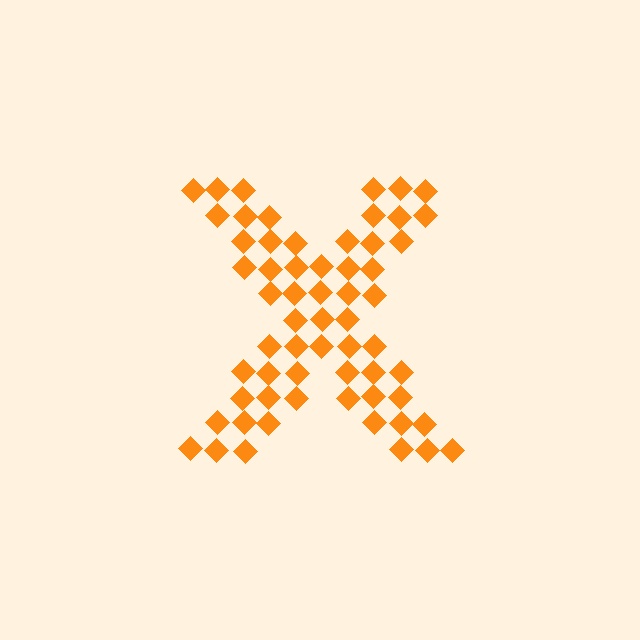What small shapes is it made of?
It is made of small diamonds.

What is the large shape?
The large shape is the letter X.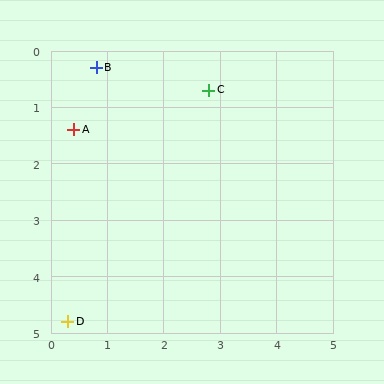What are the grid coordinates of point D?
Point D is at approximately (0.3, 4.8).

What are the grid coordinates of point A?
Point A is at approximately (0.4, 1.4).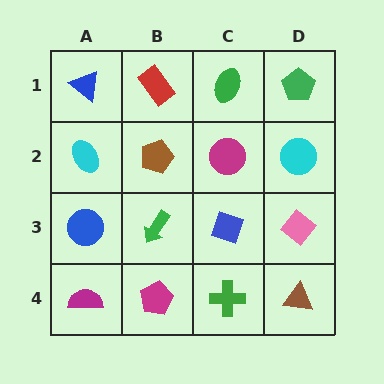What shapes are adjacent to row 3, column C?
A magenta circle (row 2, column C), a green cross (row 4, column C), a green arrow (row 3, column B), a pink diamond (row 3, column D).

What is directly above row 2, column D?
A green pentagon.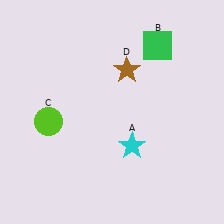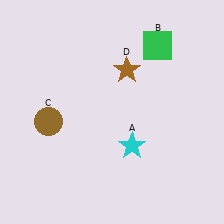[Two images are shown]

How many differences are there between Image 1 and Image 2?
There is 1 difference between the two images.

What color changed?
The circle (C) changed from lime in Image 1 to brown in Image 2.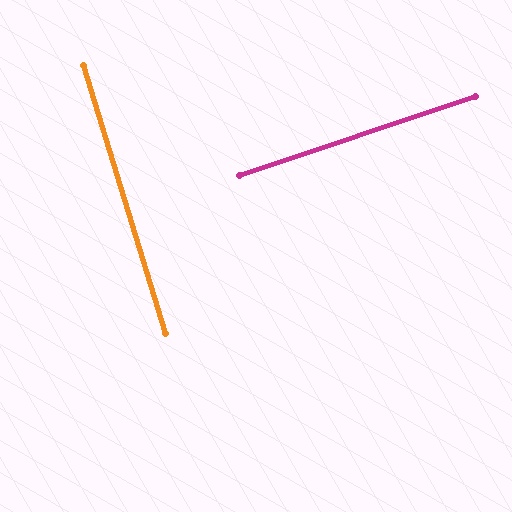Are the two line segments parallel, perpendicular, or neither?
Perpendicular — they meet at approximately 88°.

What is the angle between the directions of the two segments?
Approximately 88 degrees.